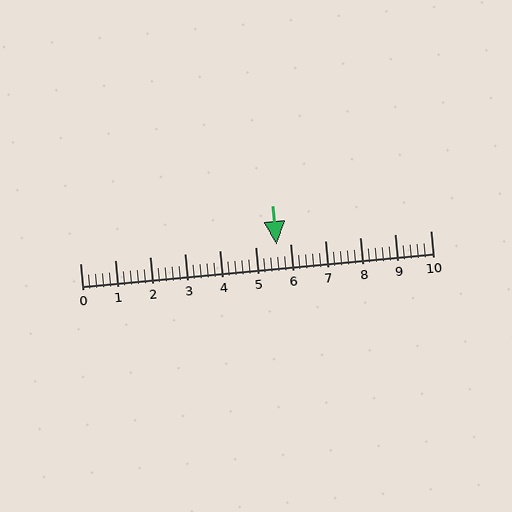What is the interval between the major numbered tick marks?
The major tick marks are spaced 1 units apart.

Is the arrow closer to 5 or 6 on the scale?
The arrow is closer to 6.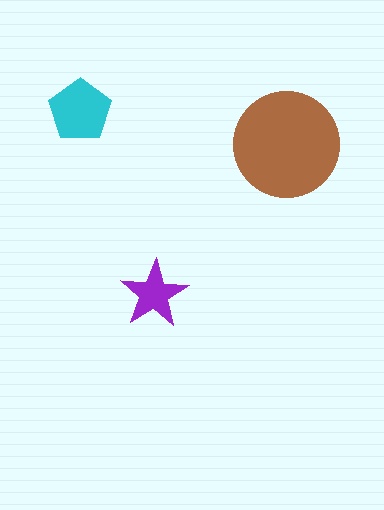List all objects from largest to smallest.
The brown circle, the cyan pentagon, the purple star.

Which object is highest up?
The cyan pentagon is topmost.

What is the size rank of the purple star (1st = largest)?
3rd.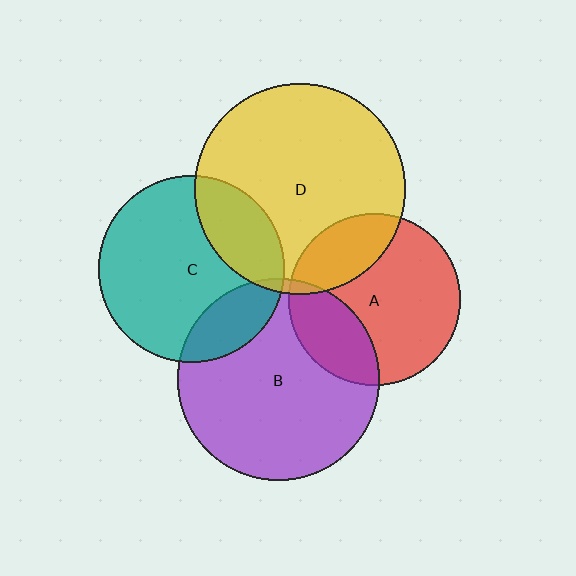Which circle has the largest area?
Circle D (yellow).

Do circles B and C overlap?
Yes.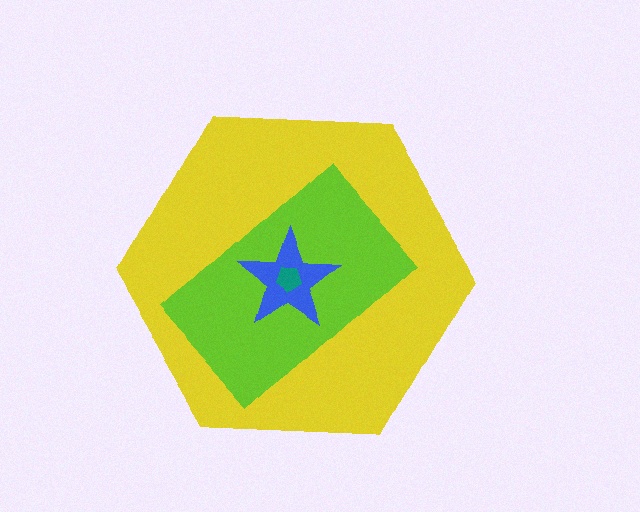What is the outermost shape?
The yellow hexagon.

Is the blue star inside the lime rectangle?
Yes.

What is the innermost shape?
The teal pentagon.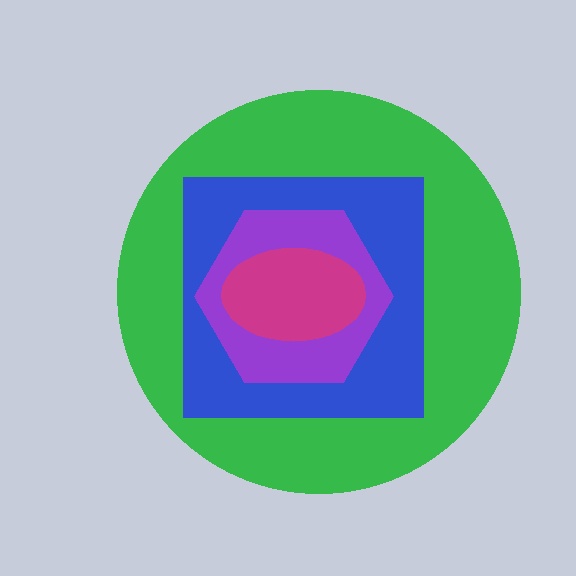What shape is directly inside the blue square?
The purple hexagon.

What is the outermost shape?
The green circle.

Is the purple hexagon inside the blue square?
Yes.